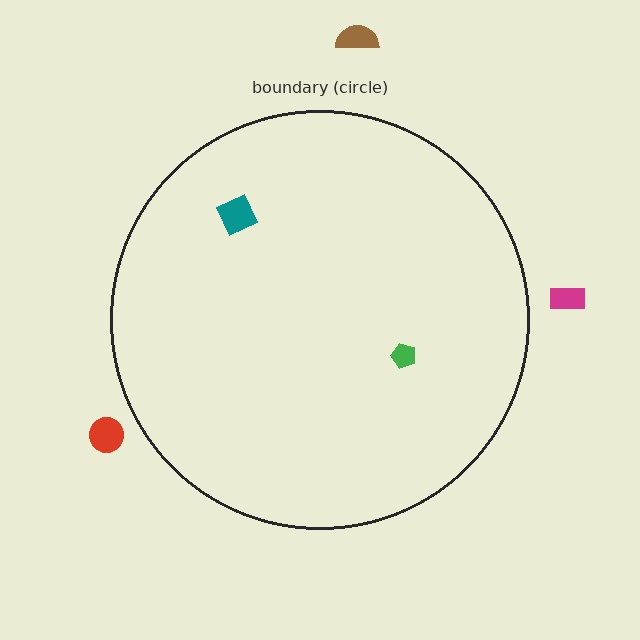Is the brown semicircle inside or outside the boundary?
Outside.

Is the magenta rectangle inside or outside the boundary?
Outside.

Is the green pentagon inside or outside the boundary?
Inside.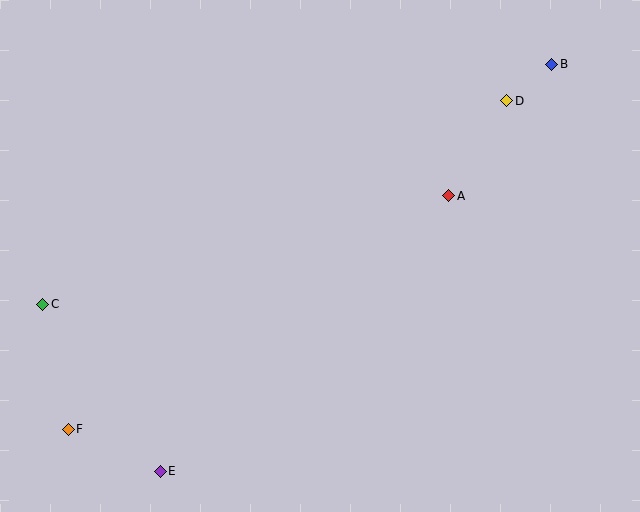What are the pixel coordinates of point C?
Point C is at (43, 304).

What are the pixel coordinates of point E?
Point E is at (160, 471).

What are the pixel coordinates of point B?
Point B is at (551, 64).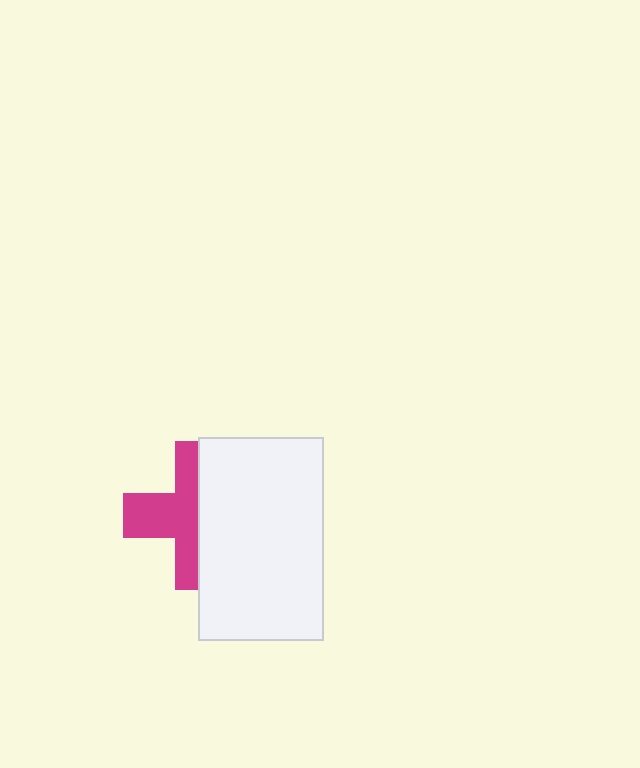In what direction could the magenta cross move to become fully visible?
The magenta cross could move left. That would shift it out from behind the white rectangle entirely.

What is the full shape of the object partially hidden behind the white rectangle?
The partially hidden object is a magenta cross.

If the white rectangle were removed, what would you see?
You would see the complete magenta cross.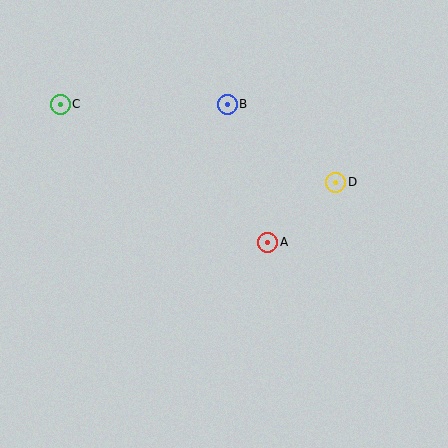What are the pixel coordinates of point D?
Point D is at (336, 183).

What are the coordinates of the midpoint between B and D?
The midpoint between B and D is at (282, 144).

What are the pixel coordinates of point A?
Point A is at (268, 242).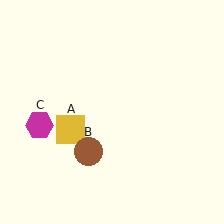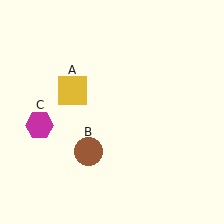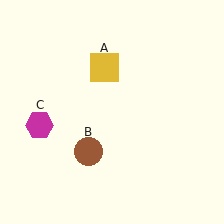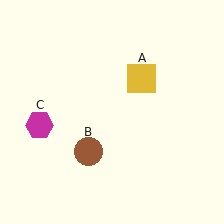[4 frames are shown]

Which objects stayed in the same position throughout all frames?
Brown circle (object B) and magenta hexagon (object C) remained stationary.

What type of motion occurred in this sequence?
The yellow square (object A) rotated clockwise around the center of the scene.